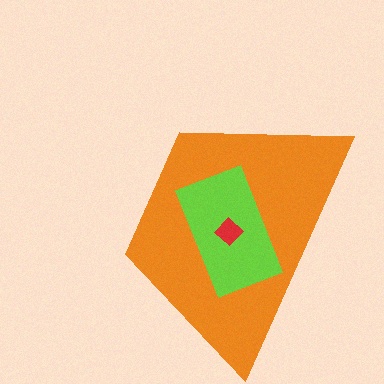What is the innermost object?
The red diamond.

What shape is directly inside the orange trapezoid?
The lime rectangle.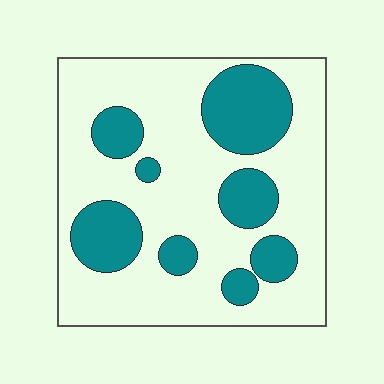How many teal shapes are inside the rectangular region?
8.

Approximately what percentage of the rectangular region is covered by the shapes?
Approximately 30%.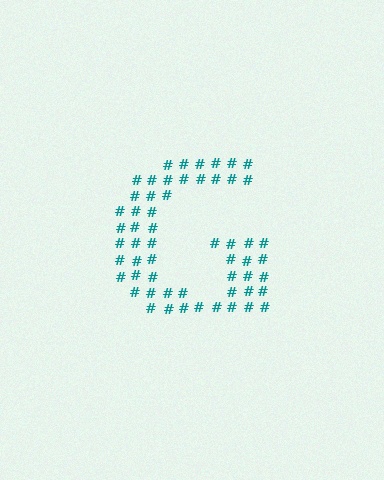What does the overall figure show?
The overall figure shows the letter G.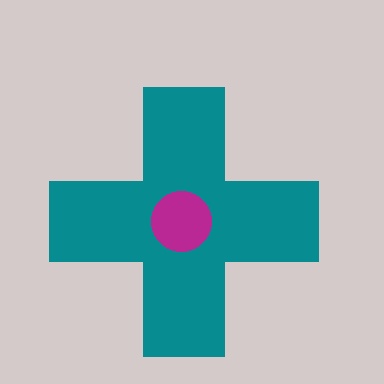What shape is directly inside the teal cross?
The magenta circle.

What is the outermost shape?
The teal cross.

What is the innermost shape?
The magenta circle.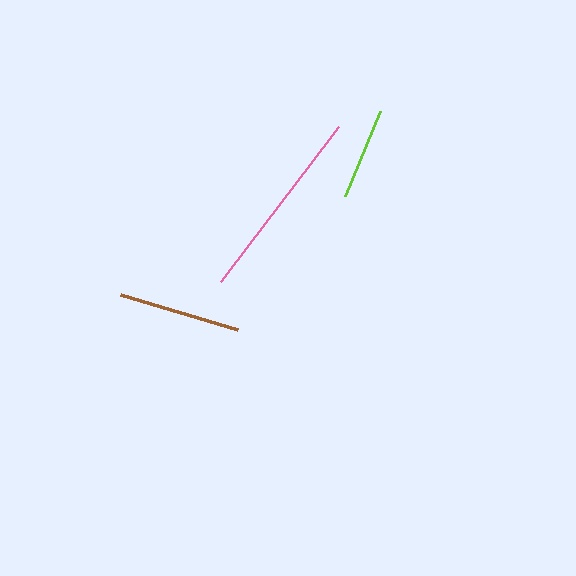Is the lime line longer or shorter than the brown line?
The brown line is longer than the lime line.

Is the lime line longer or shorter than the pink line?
The pink line is longer than the lime line.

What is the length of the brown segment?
The brown segment is approximately 123 pixels long.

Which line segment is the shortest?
The lime line is the shortest at approximately 92 pixels.